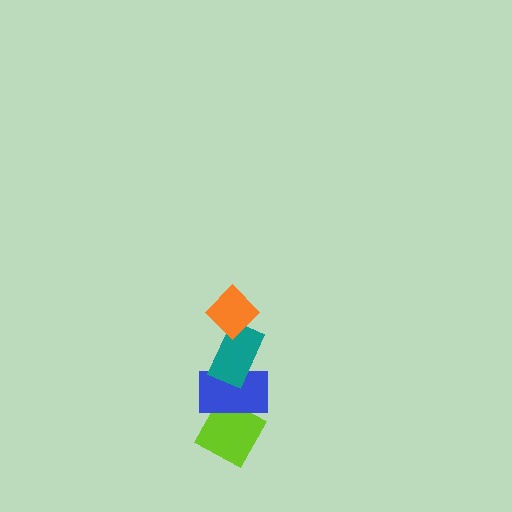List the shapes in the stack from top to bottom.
From top to bottom: the orange diamond, the teal rectangle, the blue rectangle, the lime diamond.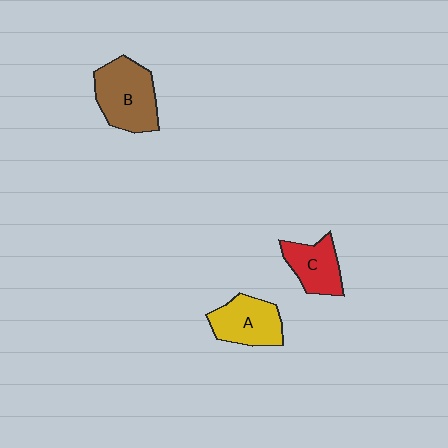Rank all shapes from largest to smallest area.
From largest to smallest: B (brown), A (yellow), C (red).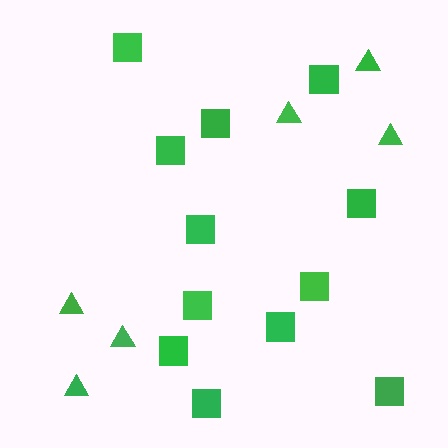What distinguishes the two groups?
There are 2 groups: one group of triangles (6) and one group of squares (12).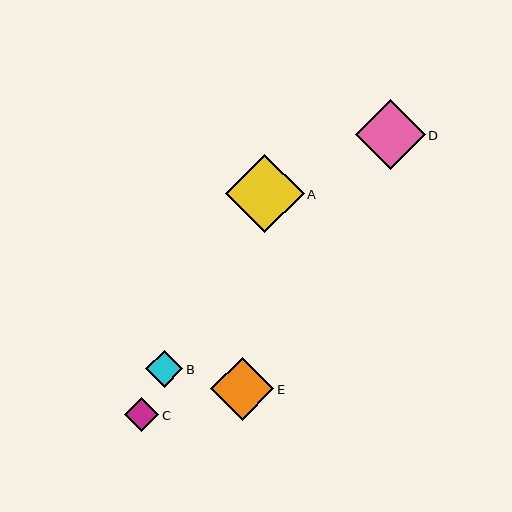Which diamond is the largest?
Diamond A is the largest with a size of approximately 79 pixels.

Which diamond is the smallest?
Diamond C is the smallest with a size of approximately 34 pixels.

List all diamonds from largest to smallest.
From largest to smallest: A, D, E, B, C.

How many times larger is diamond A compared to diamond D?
Diamond A is approximately 1.1 times the size of diamond D.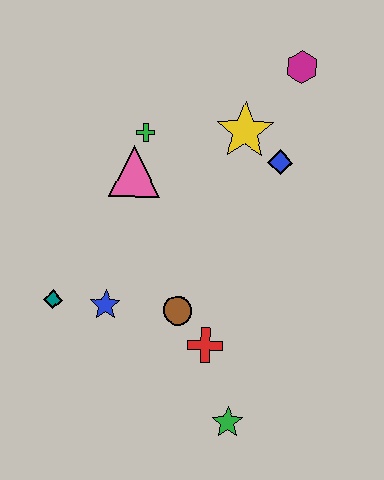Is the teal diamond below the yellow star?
Yes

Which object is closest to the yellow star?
The blue diamond is closest to the yellow star.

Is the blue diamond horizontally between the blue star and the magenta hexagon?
Yes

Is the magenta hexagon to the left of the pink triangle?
No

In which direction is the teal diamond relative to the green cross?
The teal diamond is below the green cross.